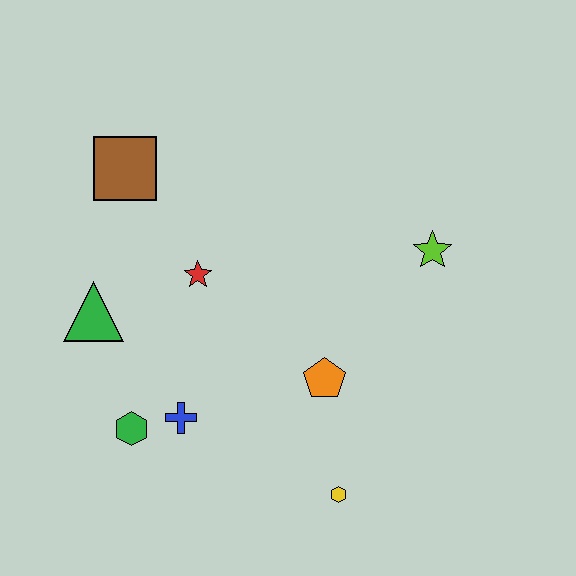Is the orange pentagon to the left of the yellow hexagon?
Yes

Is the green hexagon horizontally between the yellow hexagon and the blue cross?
No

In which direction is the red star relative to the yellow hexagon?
The red star is above the yellow hexagon.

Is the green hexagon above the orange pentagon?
No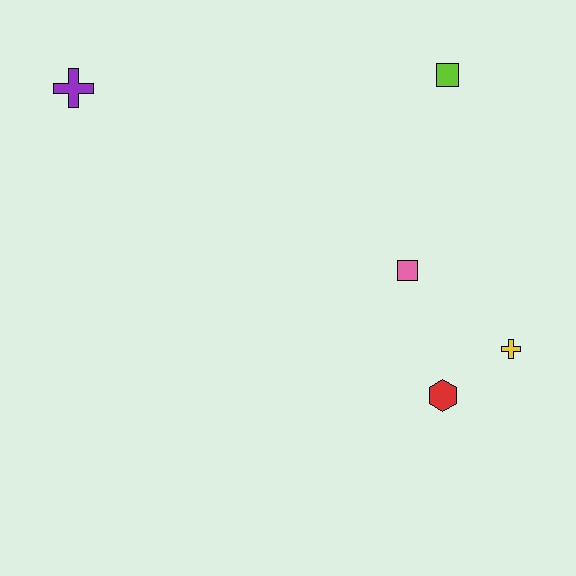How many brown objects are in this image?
There are no brown objects.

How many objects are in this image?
There are 5 objects.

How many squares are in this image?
There are 2 squares.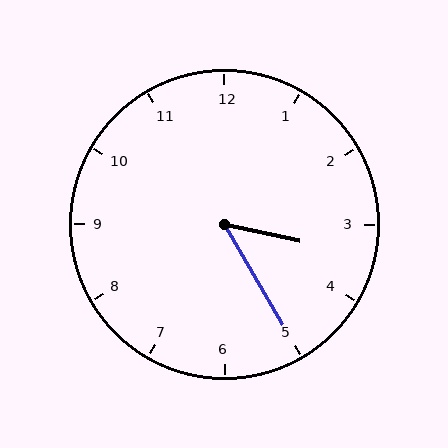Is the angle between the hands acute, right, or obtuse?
It is acute.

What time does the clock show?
3:25.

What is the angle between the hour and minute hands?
Approximately 48 degrees.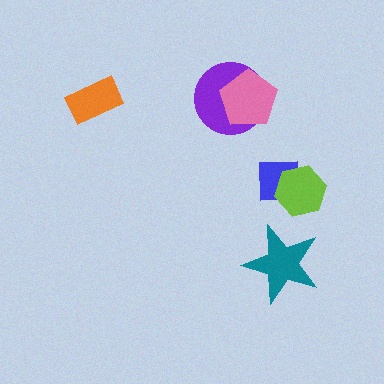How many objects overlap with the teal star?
0 objects overlap with the teal star.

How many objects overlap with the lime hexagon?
1 object overlaps with the lime hexagon.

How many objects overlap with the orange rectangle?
0 objects overlap with the orange rectangle.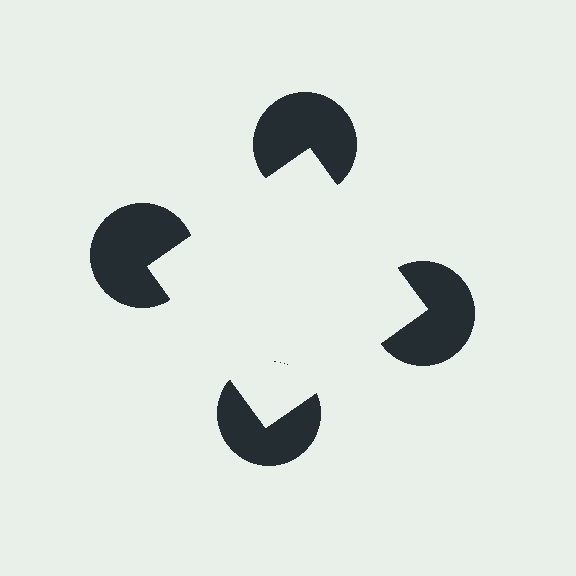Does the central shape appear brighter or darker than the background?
It typically appears slightly brighter than the background, even though no actual brightness change is drawn.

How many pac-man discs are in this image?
There are 4 — one at each vertex of the illusory square.